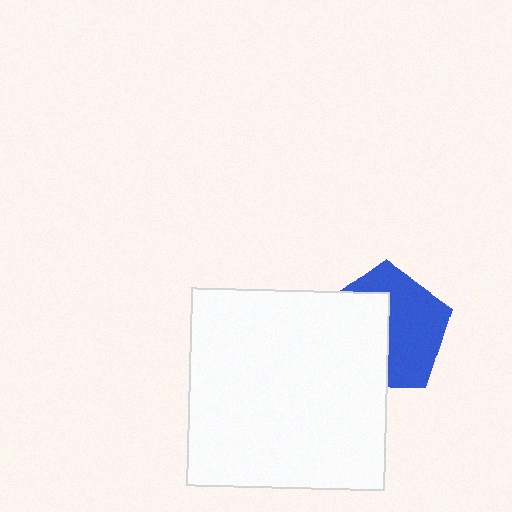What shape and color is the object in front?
The object in front is a white square.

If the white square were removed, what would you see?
You would see the complete blue pentagon.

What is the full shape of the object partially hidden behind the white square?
The partially hidden object is a blue pentagon.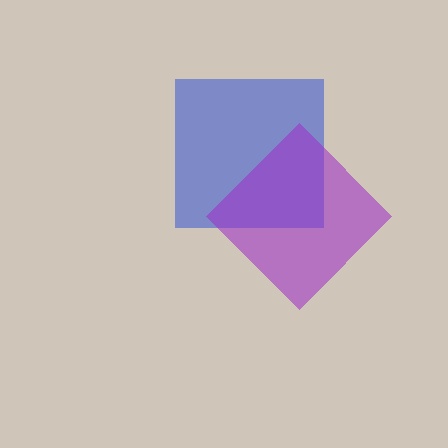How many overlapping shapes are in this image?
There are 2 overlapping shapes in the image.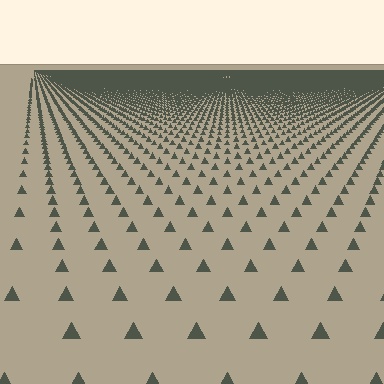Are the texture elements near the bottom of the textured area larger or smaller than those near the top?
Larger. Near the bottom, elements are closer to the viewer and appear at a bigger on-screen size.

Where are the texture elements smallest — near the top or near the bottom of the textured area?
Near the top.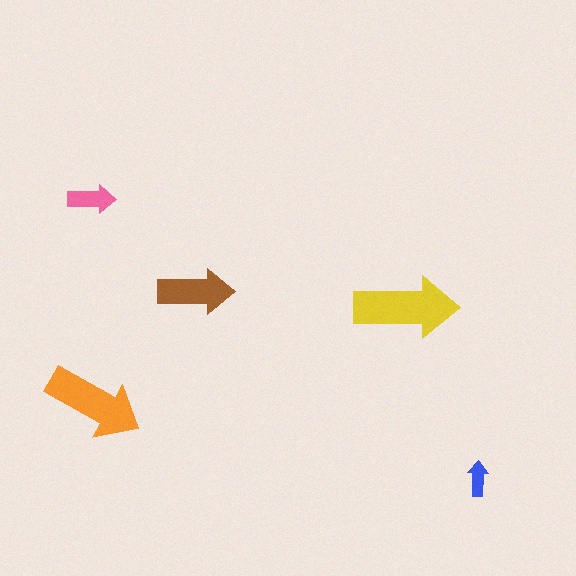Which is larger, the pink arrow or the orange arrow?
The orange one.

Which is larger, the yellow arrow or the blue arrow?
The yellow one.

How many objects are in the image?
There are 5 objects in the image.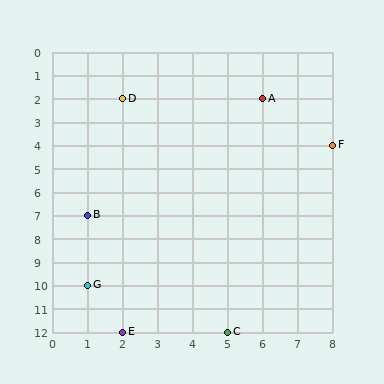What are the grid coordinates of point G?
Point G is at grid coordinates (1, 10).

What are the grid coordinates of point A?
Point A is at grid coordinates (6, 2).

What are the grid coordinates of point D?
Point D is at grid coordinates (2, 2).